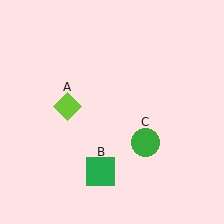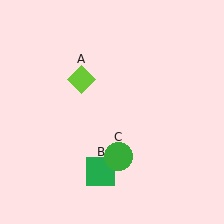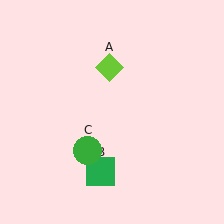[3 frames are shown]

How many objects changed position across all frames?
2 objects changed position: lime diamond (object A), green circle (object C).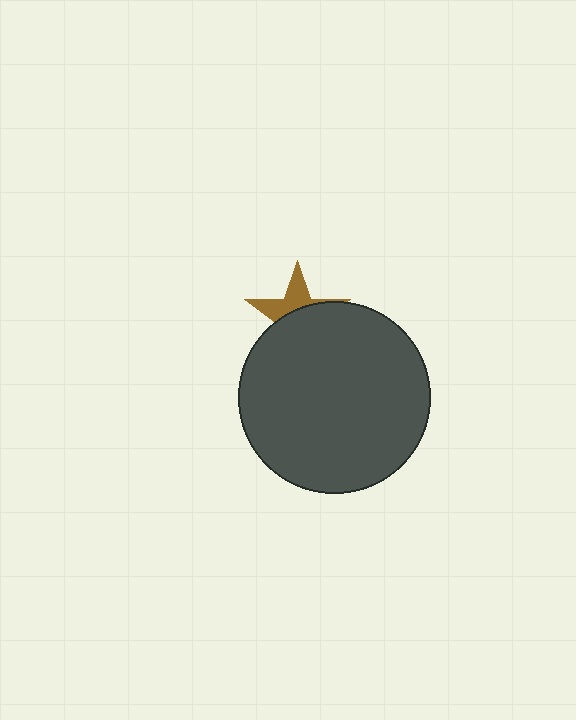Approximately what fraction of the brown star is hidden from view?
Roughly 61% of the brown star is hidden behind the dark gray circle.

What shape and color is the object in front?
The object in front is a dark gray circle.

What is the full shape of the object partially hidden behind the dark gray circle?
The partially hidden object is a brown star.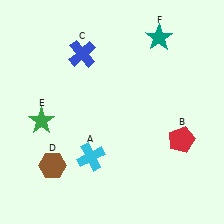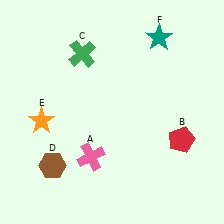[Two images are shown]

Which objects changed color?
A changed from cyan to pink. C changed from blue to green. E changed from green to orange.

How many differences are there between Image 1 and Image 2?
There are 3 differences between the two images.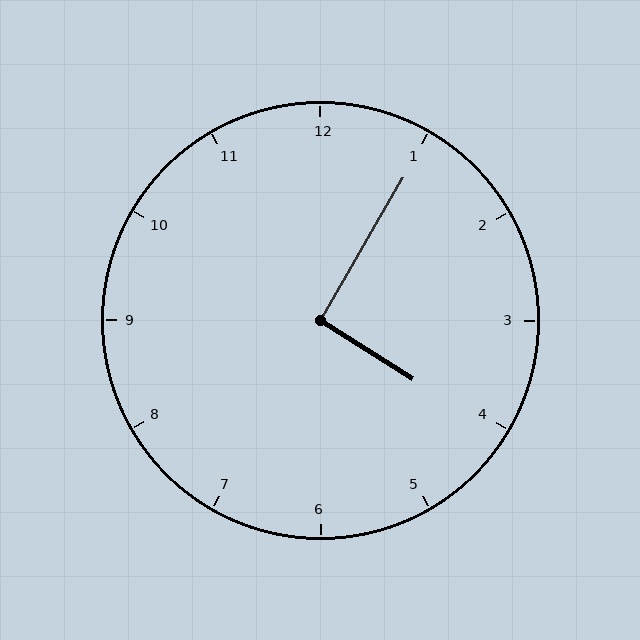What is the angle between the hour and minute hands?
Approximately 92 degrees.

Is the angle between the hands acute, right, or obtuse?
It is right.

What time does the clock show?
4:05.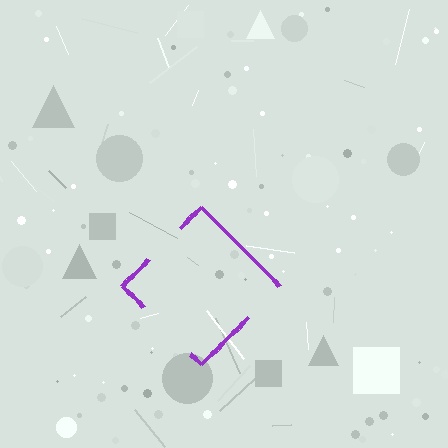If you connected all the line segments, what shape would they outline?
They would outline a diamond.